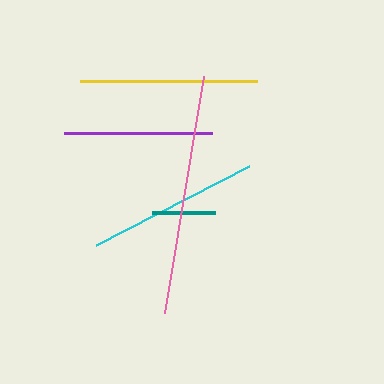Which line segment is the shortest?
The teal line is the shortest at approximately 63 pixels.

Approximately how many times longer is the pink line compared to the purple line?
The pink line is approximately 1.6 times the length of the purple line.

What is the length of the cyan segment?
The cyan segment is approximately 172 pixels long.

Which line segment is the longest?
The pink line is the longest at approximately 240 pixels.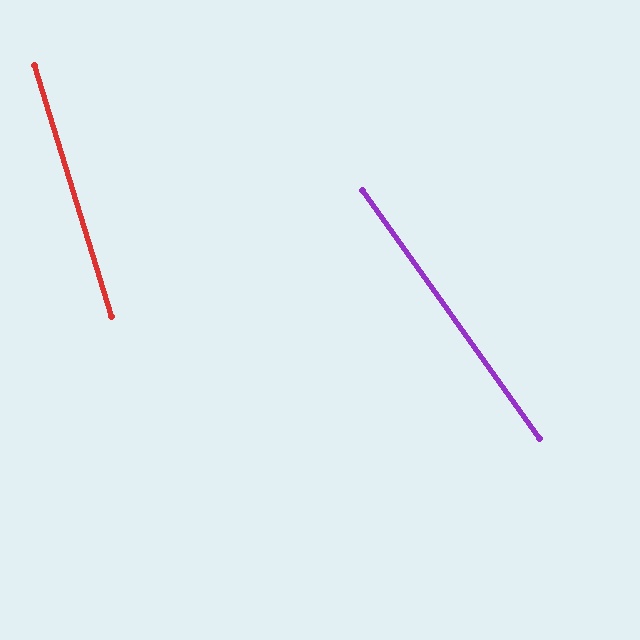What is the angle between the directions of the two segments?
Approximately 19 degrees.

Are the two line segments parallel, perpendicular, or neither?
Neither parallel nor perpendicular — they differ by about 19°.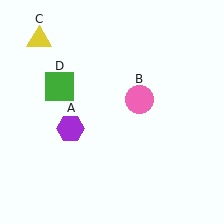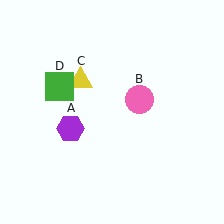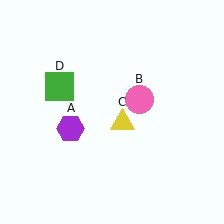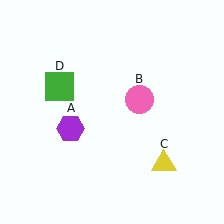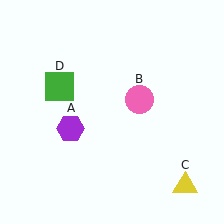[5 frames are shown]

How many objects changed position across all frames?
1 object changed position: yellow triangle (object C).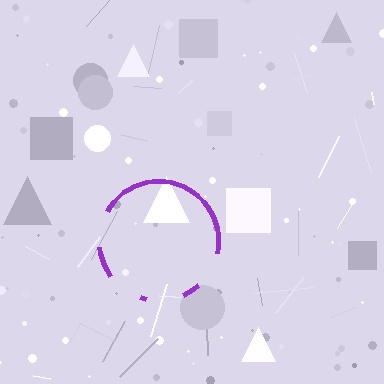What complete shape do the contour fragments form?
The contour fragments form a circle.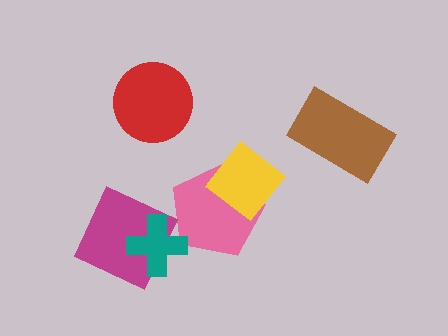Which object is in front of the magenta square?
The teal cross is in front of the magenta square.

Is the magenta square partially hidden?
Yes, it is partially covered by another shape.